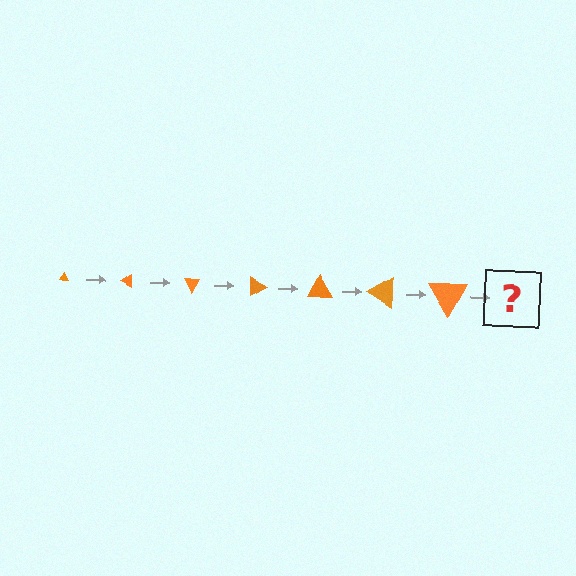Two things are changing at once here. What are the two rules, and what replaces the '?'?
The two rules are that the triangle grows larger each step and it rotates 30 degrees each step. The '?' should be a triangle, larger than the previous one and rotated 210 degrees from the start.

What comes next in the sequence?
The next element should be a triangle, larger than the previous one and rotated 210 degrees from the start.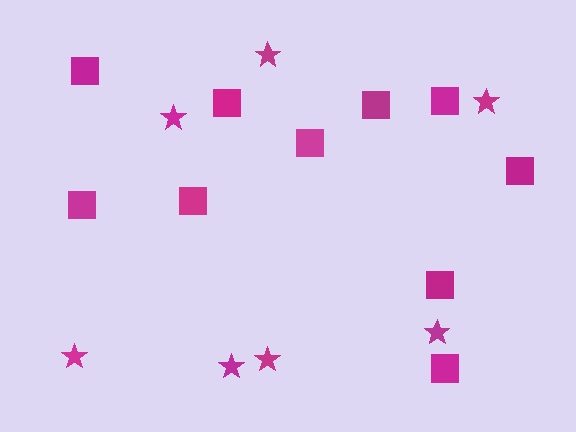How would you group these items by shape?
There are 2 groups: one group of squares (10) and one group of stars (7).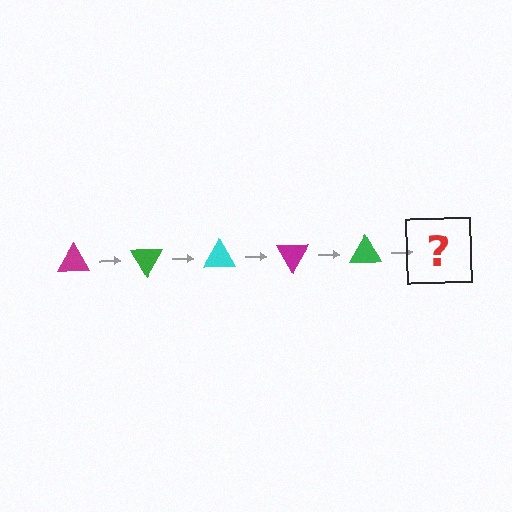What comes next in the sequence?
The next element should be a cyan triangle, rotated 300 degrees from the start.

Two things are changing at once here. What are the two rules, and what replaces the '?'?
The two rules are that it rotates 60 degrees each step and the color cycles through magenta, green, and cyan. The '?' should be a cyan triangle, rotated 300 degrees from the start.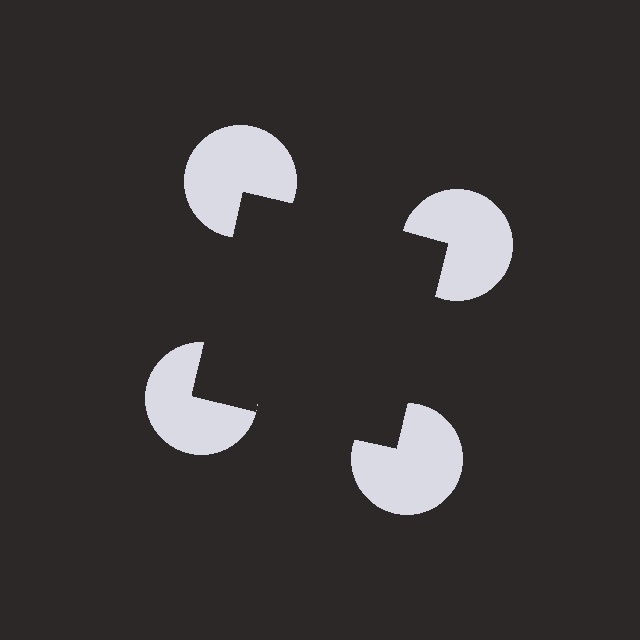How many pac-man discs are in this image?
There are 4 — one at each vertex of the illusory square.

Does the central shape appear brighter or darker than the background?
It typically appears slightly darker than the background, even though no actual brightness change is drawn.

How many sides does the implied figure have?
4 sides.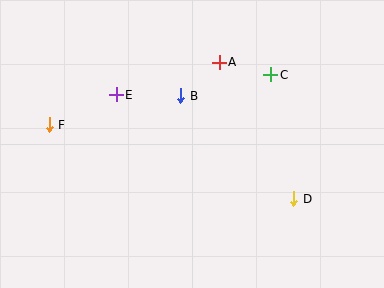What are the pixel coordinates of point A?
Point A is at (219, 62).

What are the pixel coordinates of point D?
Point D is at (294, 199).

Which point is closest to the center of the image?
Point B at (181, 96) is closest to the center.